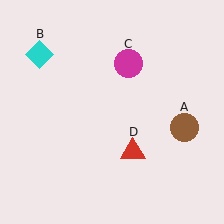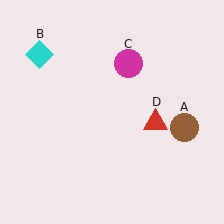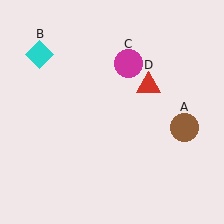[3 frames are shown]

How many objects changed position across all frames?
1 object changed position: red triangle (object D).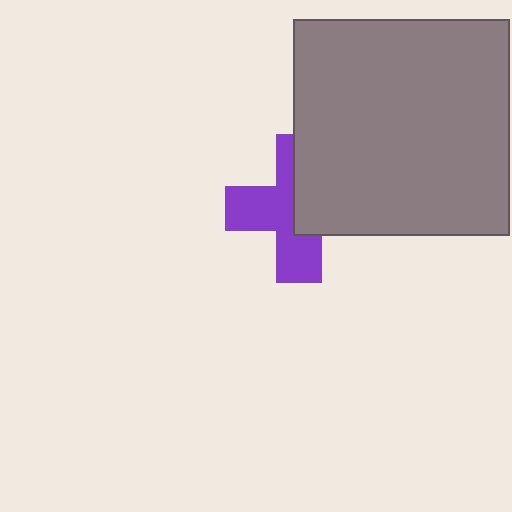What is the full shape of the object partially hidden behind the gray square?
The partially hidden object is a purple cross.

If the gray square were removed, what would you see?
You would see the complete purple cross.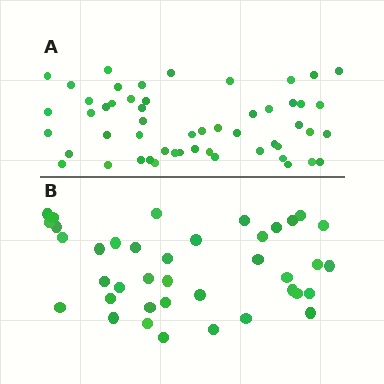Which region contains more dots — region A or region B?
Region A (the top region) has more dots.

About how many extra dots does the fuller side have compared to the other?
Region A has approximately 15 more dots than region B.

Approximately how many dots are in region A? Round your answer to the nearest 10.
About 50 dots. (The exact count is 53, which rounds to 50.)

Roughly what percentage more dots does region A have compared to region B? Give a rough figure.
About 35% more.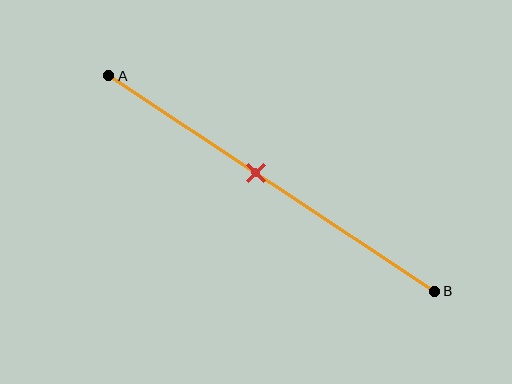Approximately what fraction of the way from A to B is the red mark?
The red mark is approximately 45% of the way from A to B.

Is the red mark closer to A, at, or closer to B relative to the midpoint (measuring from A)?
The red mark is closer to point A than the midpoint of segment AB.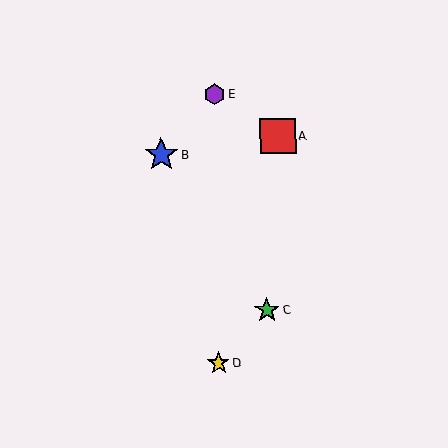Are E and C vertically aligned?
No, E is at x≈214 and C is at x≈267.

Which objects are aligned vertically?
Objects D, E are aligned vertically.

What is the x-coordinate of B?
Object B is at x≈161.